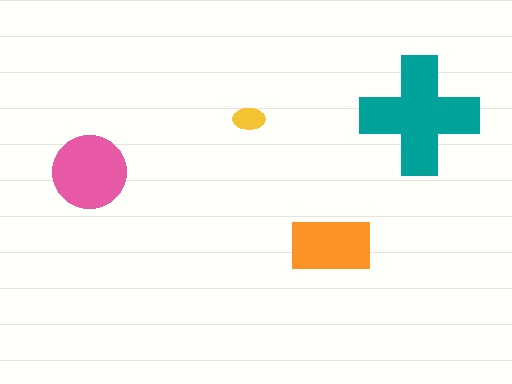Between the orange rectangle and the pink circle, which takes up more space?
The pink circle.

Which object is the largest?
The teal cross.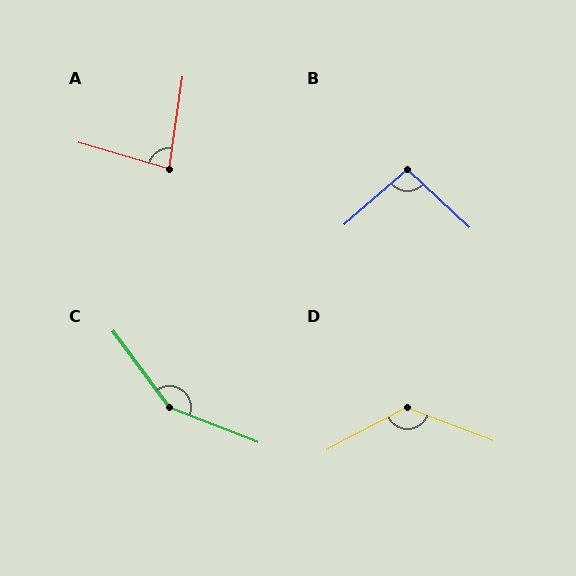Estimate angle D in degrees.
Approximately 131 degrees.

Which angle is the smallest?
A, at approximately 82 degrees.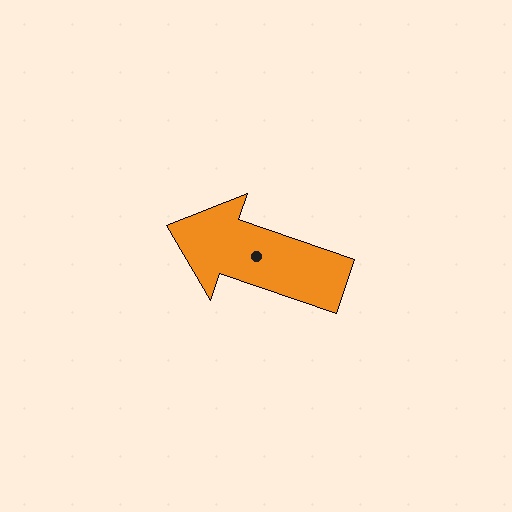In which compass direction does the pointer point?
West.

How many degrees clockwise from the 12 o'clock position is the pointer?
Approximately 289 degrees.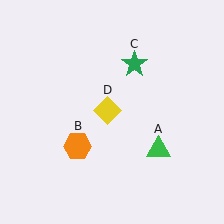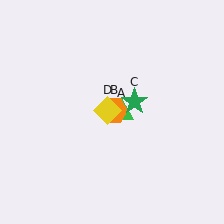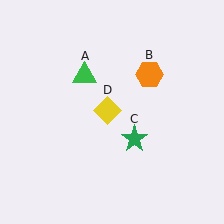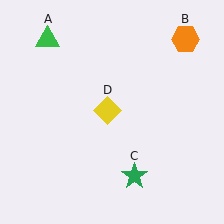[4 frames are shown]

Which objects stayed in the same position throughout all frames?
Yellow diamond (object D) remained stationary.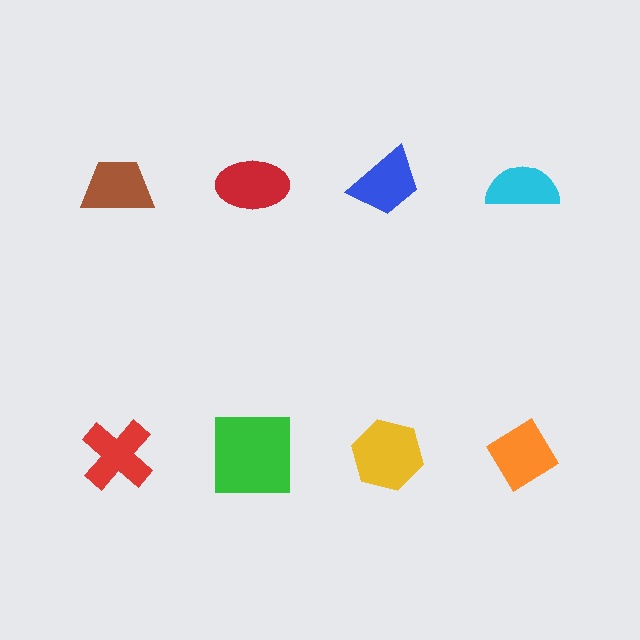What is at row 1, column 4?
A cyan semicircle.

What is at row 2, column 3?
A yellow hexagon.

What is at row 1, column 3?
A blue trapezoid.